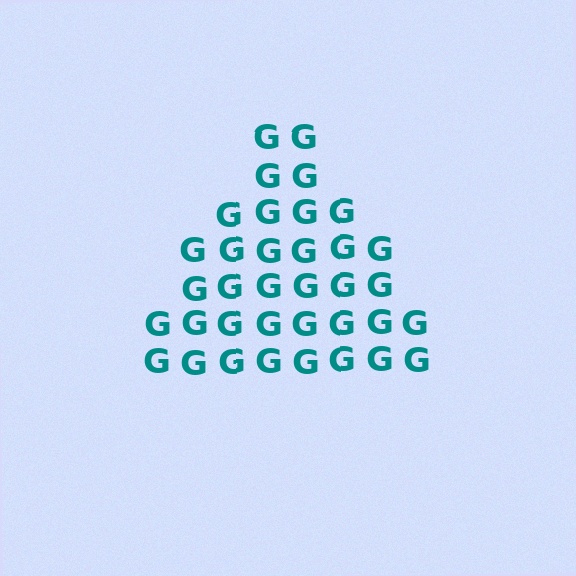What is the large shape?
The large shape is a triangle.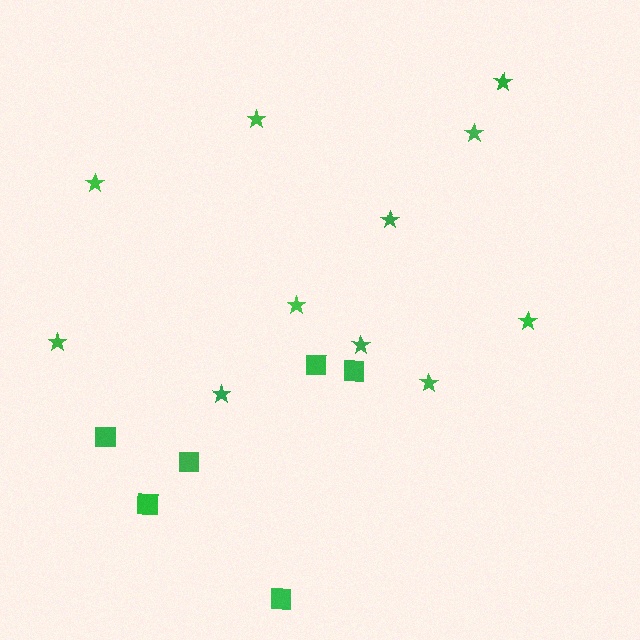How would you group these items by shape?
There are 2 groups: one group of stars (11) and one group of squares (6).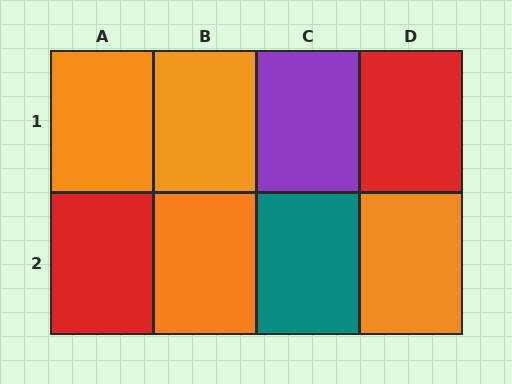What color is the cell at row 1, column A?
Orange.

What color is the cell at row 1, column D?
Red.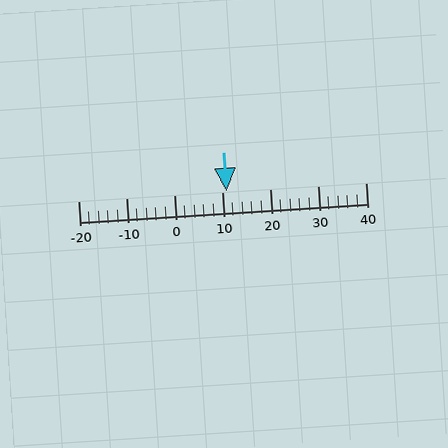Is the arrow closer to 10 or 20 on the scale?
The arrow is closer to 10.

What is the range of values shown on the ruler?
The ruler shows values from -20 to 40.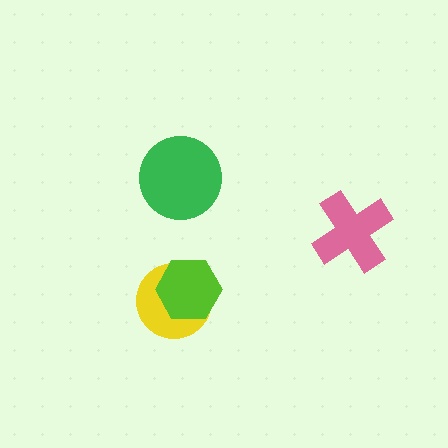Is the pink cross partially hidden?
No, no other shape covers it.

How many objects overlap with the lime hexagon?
1 object overlaps with the lime hexagon.